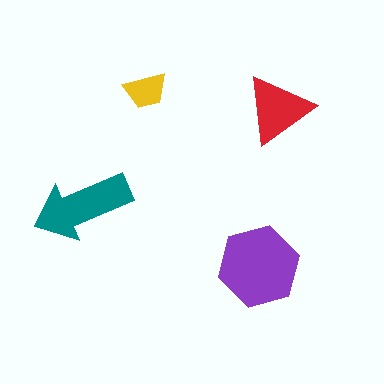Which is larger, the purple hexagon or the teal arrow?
The purple hexagon.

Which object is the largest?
The purple hexagon.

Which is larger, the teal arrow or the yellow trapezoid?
The teal arrow.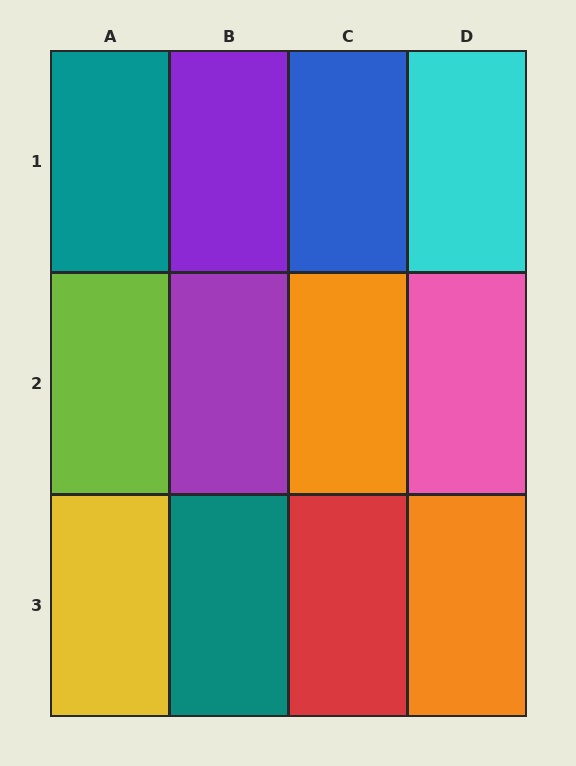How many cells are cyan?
1 cell is cyan.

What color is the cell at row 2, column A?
Lime.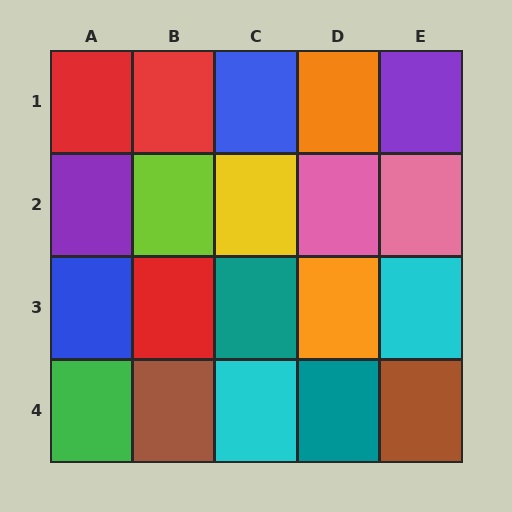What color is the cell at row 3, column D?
Orange.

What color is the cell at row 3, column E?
Cyan.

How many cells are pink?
2 cells are pink.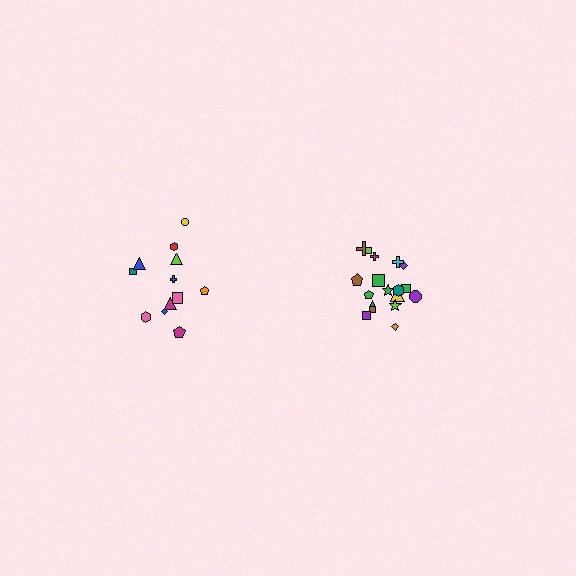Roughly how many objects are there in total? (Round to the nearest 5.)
Roughly 30 objects in total.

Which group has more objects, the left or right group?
The right group.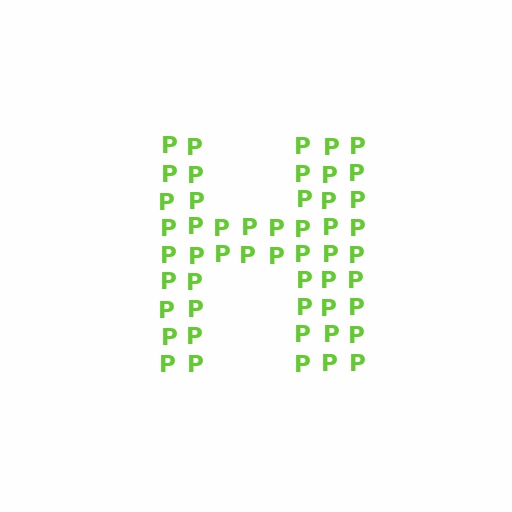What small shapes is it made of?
It is made of small letter P's.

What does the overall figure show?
The overall figure shows the letter H.